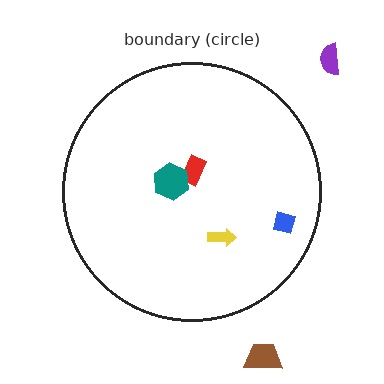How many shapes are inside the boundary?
4 inside, 2 outside.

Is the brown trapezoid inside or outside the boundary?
Outside.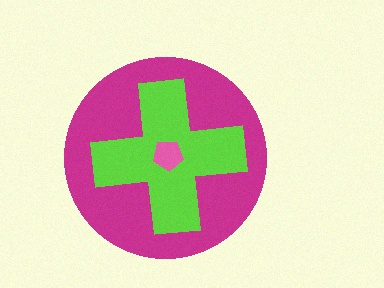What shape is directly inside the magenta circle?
The lime cross.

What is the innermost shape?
The pink pentagon.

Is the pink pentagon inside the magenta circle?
Yes.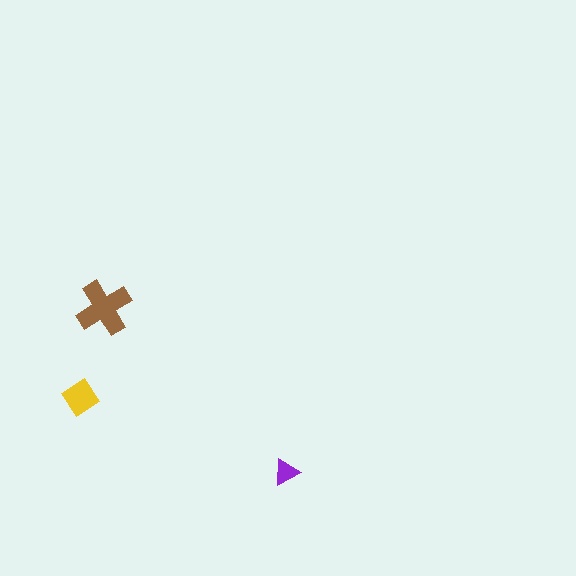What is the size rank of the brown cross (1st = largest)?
1st.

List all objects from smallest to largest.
The purple triangle, the yellow diamond, the brown cross.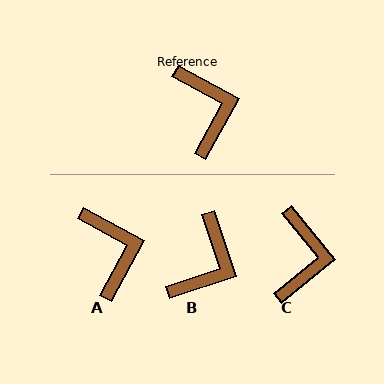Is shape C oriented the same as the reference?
No, it is off by about 22 degrees.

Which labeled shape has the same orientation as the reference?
A.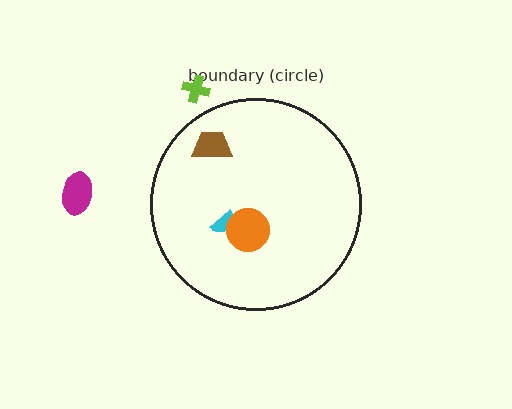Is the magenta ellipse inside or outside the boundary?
Outside.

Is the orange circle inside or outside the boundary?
Inside.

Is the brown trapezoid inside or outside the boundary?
Inside.